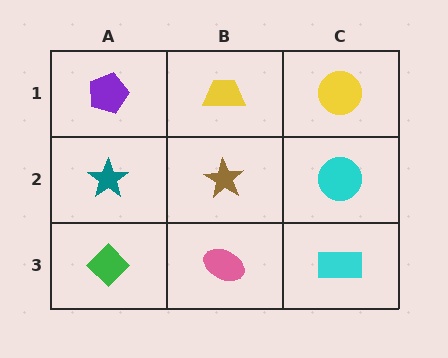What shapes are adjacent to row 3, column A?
A teal star (row 2, column A), a pink ellipse (row 3, column B).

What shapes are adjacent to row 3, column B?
A brown star (row 2, column B), a green diamond (row 3, column A), a cyan rectangle (row 3, column C).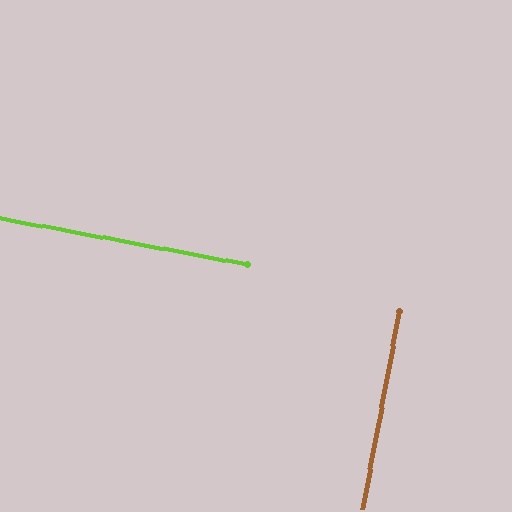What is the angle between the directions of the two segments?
Approximately 90 degrees.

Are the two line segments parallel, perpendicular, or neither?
Perpendicular — they meet at approximately 90°.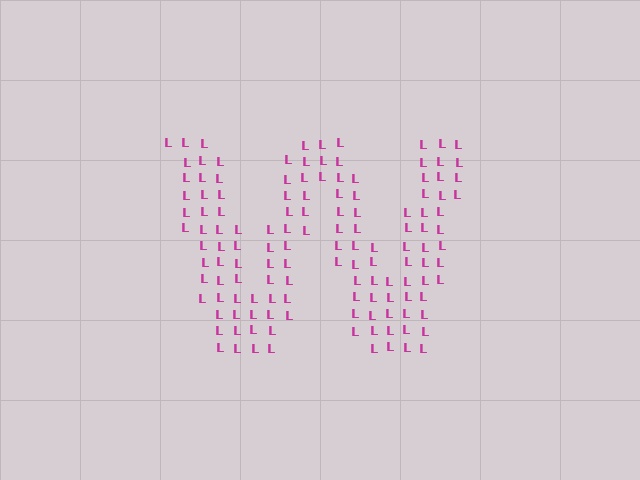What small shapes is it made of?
It is made of small letter L's.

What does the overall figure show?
The overall figure shows the letter W.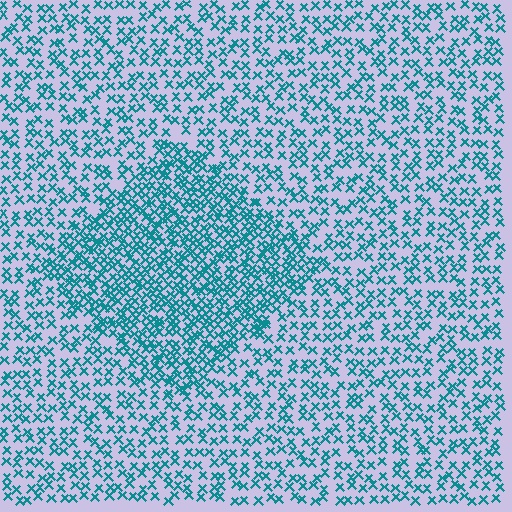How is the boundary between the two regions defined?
The boundary is defined by a change in element density (approximately 1.9x ratio). All elements are the same color, size, and shape.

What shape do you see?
I see a diamond.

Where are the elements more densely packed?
The elements are more densely packed inside the diamond boundary.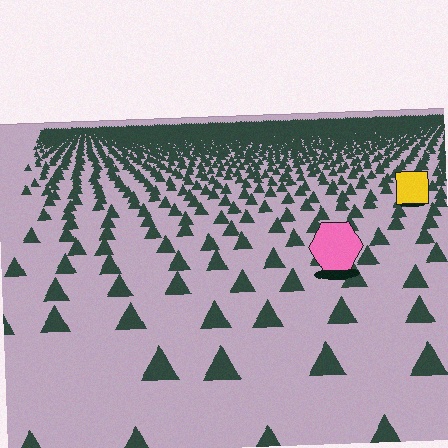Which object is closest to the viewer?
The pink hexagon is closest. The texture marks near it are larger and more spread out.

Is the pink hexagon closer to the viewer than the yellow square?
Yes. The pink hexagon is closer — you can tell from the texture gradient: the ground texture is coarser near it.